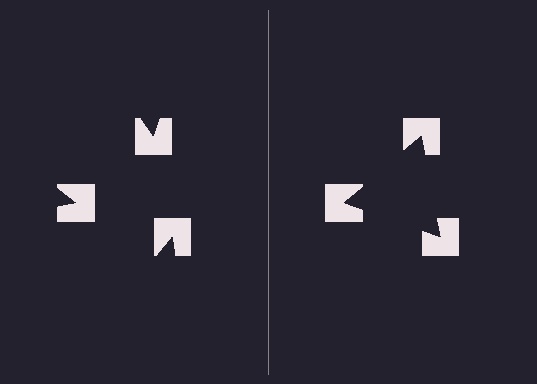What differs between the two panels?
The notched squares are positioned identically on both sides; only the wedge orientations differ. On the right they align to a triangle; on the left they are misaligned.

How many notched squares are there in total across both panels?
6 — 3 on each side.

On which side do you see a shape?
An illusory triangle appears on the right side. On the left side the wedge cuts are rotated, so no coherent shape forms.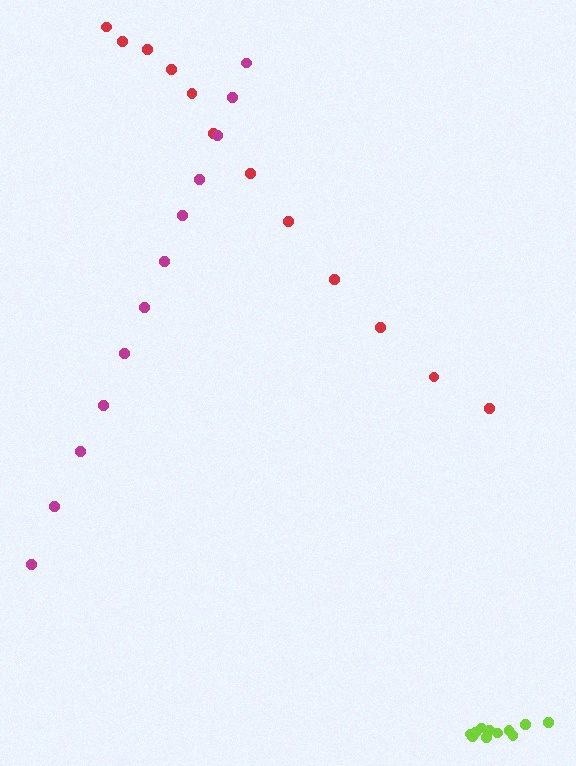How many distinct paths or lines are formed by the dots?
There are 3 distinct paths.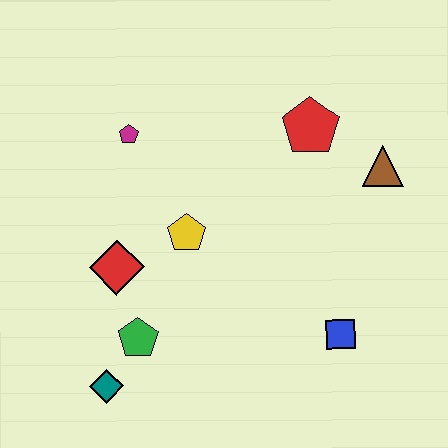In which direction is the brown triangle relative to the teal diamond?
The brown triangle is to the right of the teal diamond.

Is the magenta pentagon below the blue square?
No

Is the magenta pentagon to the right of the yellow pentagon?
No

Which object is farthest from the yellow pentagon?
The brown triangle is farthest from the yellow pentagon.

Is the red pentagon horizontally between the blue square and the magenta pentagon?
Yes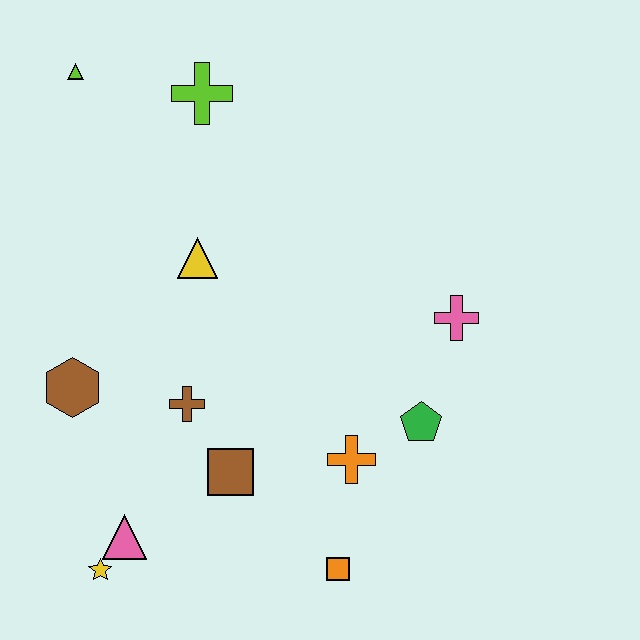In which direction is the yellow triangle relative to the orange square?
The yellow triangle is above the orange square.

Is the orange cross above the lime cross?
No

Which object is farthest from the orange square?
The lime triangle is farthest from the orange square.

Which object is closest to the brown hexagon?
The brown cross is closest to the brown hexagon.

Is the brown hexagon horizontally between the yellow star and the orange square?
No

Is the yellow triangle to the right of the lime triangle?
Yes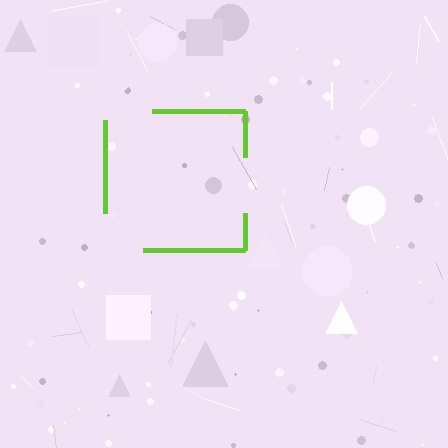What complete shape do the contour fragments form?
The contour fragments form a square.